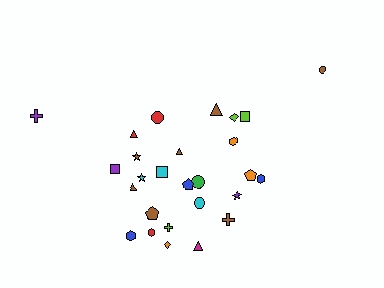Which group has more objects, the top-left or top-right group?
The top-right group.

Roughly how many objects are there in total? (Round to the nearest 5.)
Roughly 25 objects in total.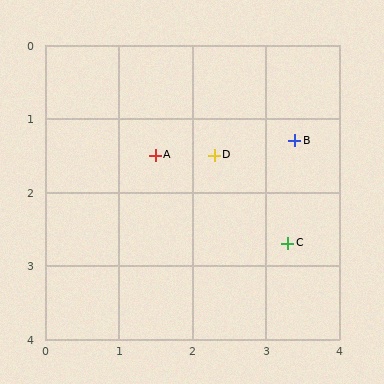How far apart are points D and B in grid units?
Points D and B are about 1.1 grid units apart.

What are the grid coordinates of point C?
Point C is at approximately (3.3, 2.7).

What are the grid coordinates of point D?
Point D is at approximately (2.3, 1.5).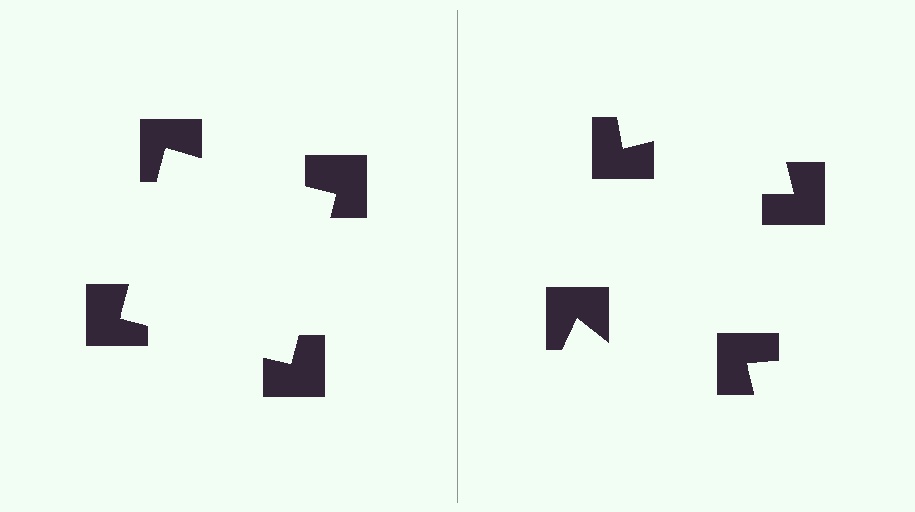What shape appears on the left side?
An illusory square.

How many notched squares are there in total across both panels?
8 — 4 on each side.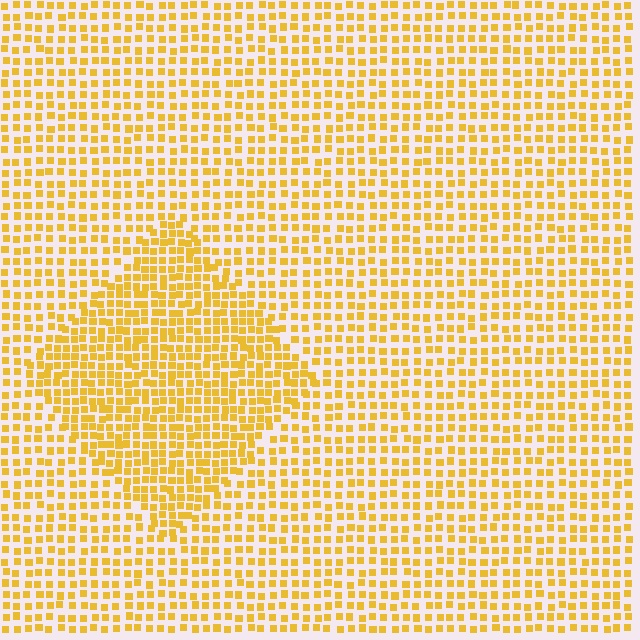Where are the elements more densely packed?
The elements are more densely packed inside the diamond boundary.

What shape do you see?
I see a diamond.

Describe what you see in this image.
The image contains small yellow elements arranged at two different densities. A diamond-shaped region is visible where the elements are more densely packed than the surrounding area.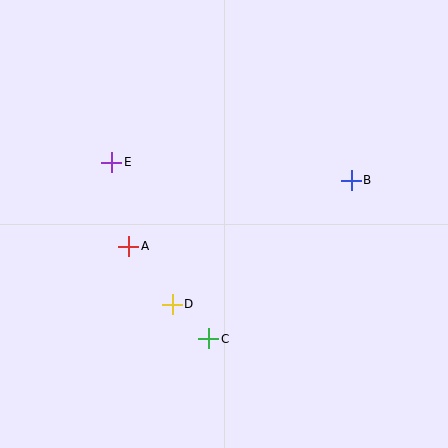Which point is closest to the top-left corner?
Point E is closest to the top-left corner.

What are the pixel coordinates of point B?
Point B is at (351, 180).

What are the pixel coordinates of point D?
Point D is at (172, 304).